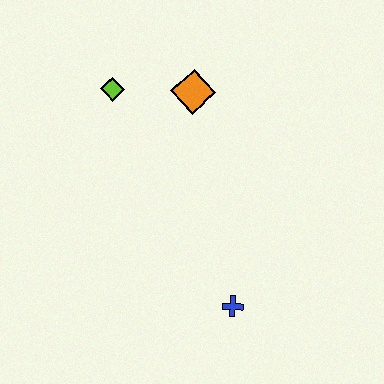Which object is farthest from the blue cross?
The lime diamond is farthest from the blue cross.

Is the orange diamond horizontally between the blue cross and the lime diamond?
Yes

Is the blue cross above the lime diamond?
No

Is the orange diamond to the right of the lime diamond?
Yes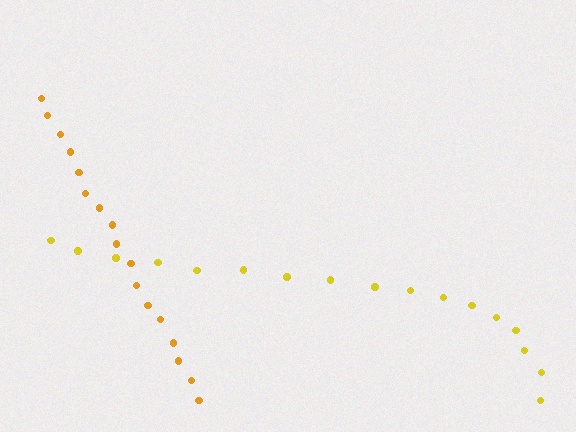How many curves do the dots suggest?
There are 2 distinct paths.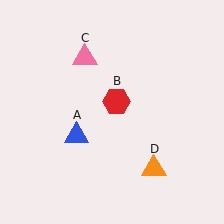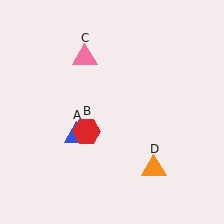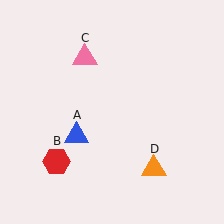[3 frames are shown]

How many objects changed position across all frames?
1 object changed position: red hexagon (object B).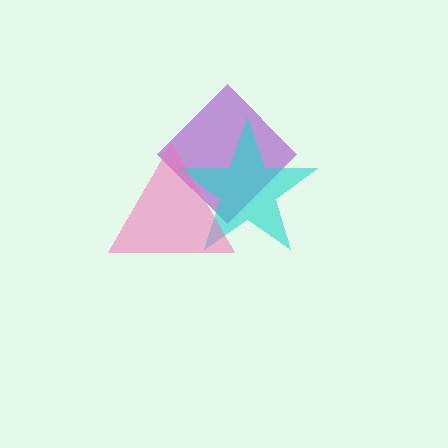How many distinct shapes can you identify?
There are 3 distinct shapes: a purple diamond, a cyan star, a pink triangle.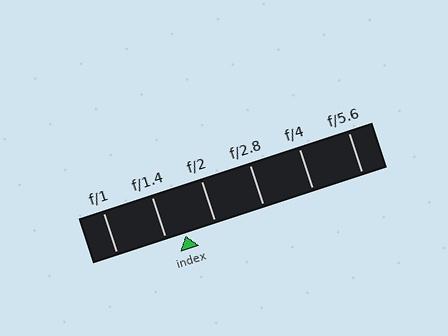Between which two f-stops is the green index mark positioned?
The index mark is between f/1.4 and f/2.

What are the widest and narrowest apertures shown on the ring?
The widest aperture shown is f/1 and the narrowest is f/5.6.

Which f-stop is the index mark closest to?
The index mark is closest to f/1.4.